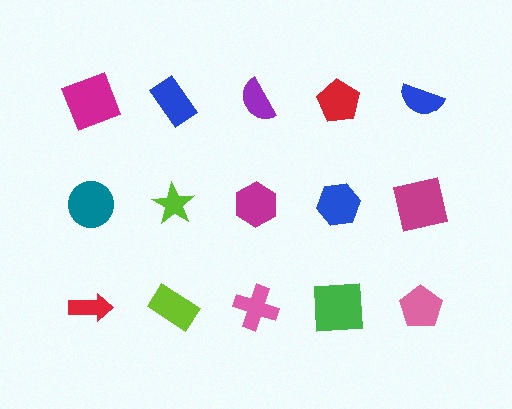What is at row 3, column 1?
A red arrow.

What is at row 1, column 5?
A blue semicircle.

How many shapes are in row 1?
5 shapes.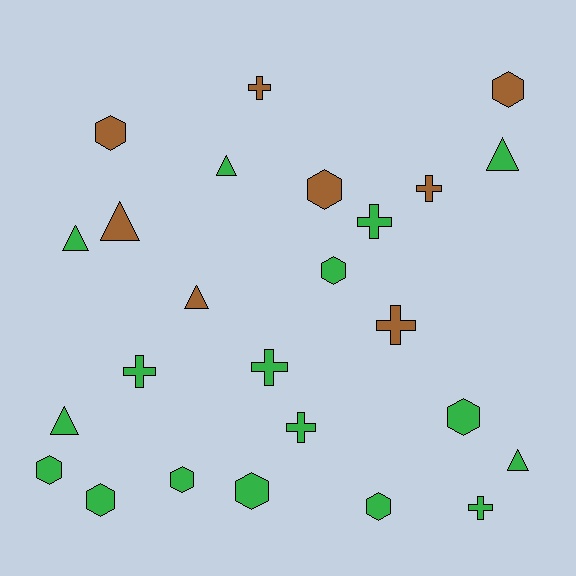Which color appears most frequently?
Green, with 17 objects.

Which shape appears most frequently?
Hexagon, with 10 objects.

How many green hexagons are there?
There are 7 green hexagons.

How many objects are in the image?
There are 25 objects.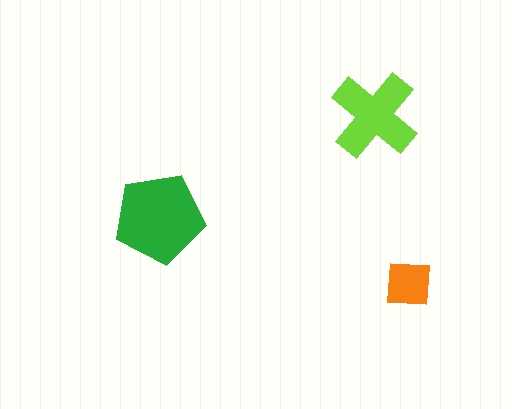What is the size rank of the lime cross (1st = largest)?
2nd.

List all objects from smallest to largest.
The orange square, the lime cross, the green pentagon.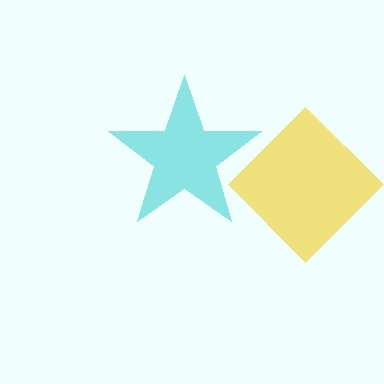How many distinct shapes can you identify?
There are 2 distinct shapes: a yellow diamond, a cyan star.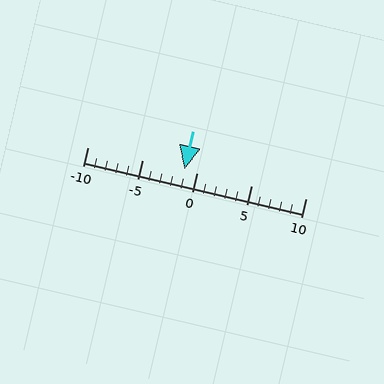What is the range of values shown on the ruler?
The ruler shows values from -10 to 10.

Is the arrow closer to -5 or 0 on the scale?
The arrow is closer to 0.